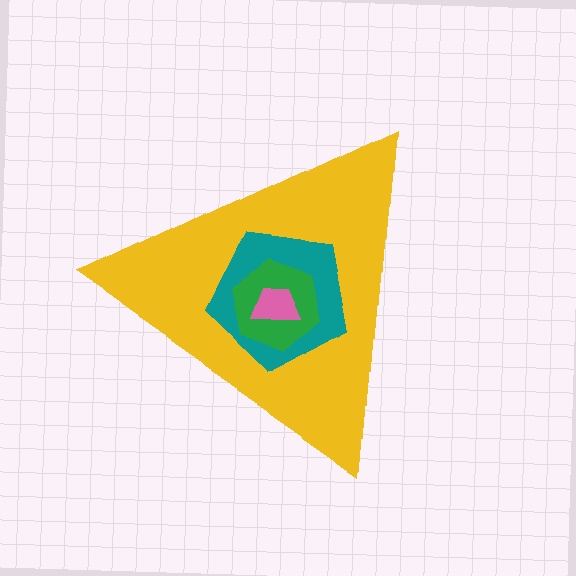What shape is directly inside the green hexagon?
The pink trapezoid.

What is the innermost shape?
The pink trapezoid.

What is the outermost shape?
The yellow triangle.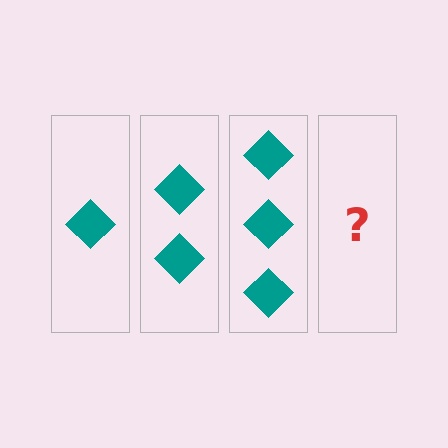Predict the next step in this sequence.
The next step is 4 diamonds.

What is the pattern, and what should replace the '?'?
The pattern is that each step adds one more diamond. The '?' should be 4 diamonds.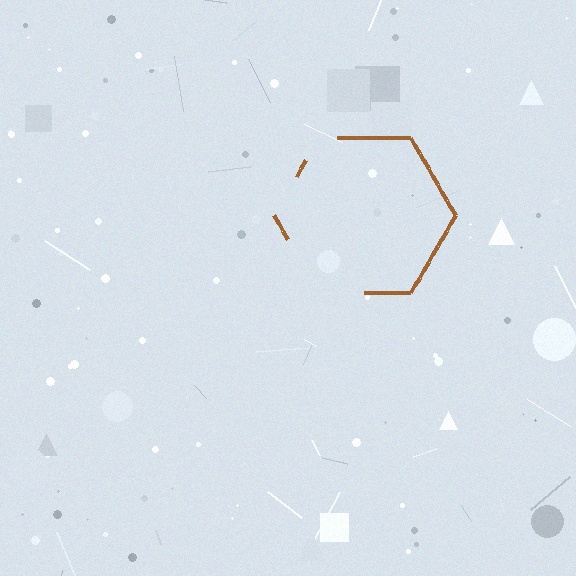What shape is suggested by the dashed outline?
The dashed outline suggests a hexagon.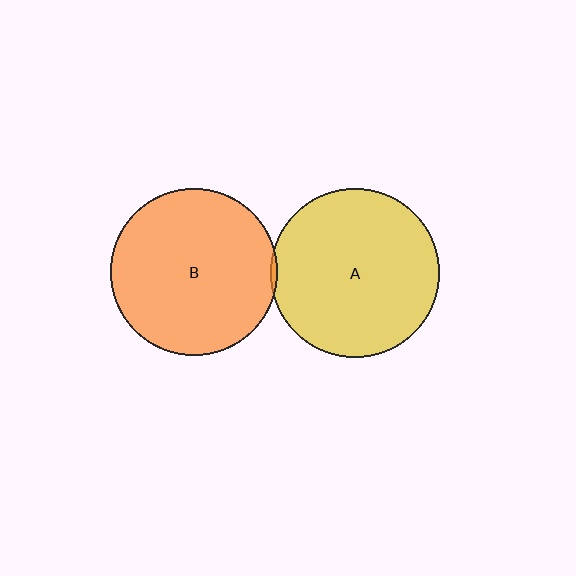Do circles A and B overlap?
Yes.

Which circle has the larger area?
Circle A (yellow).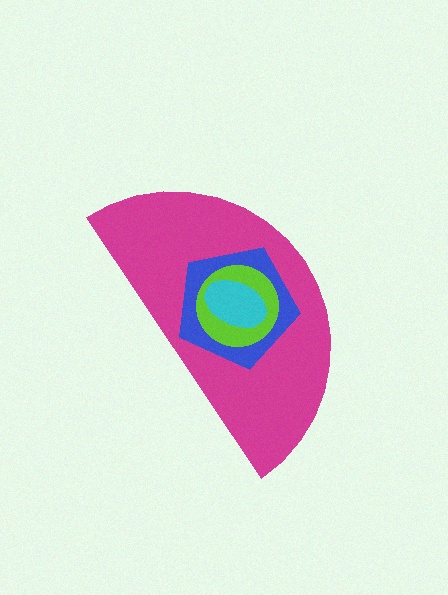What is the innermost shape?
The cyan ellipse.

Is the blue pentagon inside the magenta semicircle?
Yes.